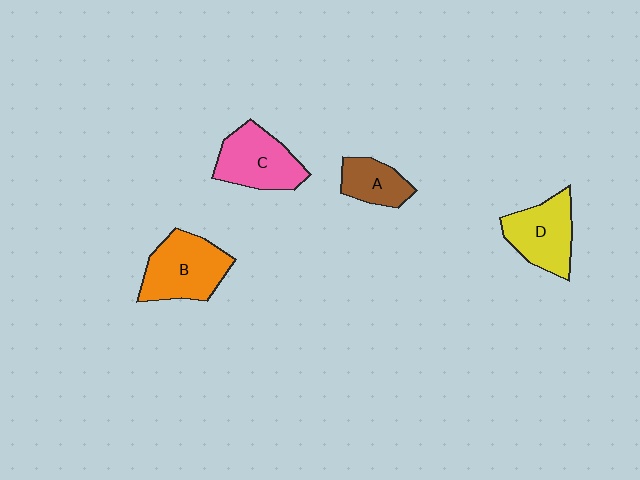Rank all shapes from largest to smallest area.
From largest to smallest: B (orange), C (pink), D (yellow), A (brown).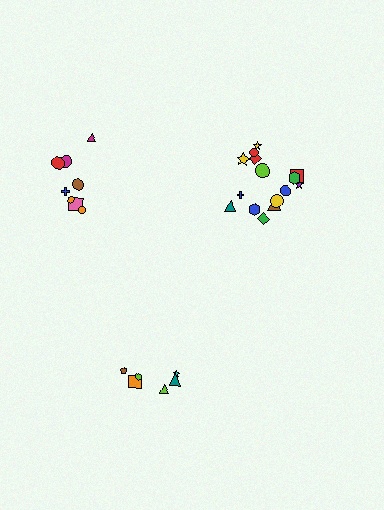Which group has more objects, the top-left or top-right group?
The top-right group.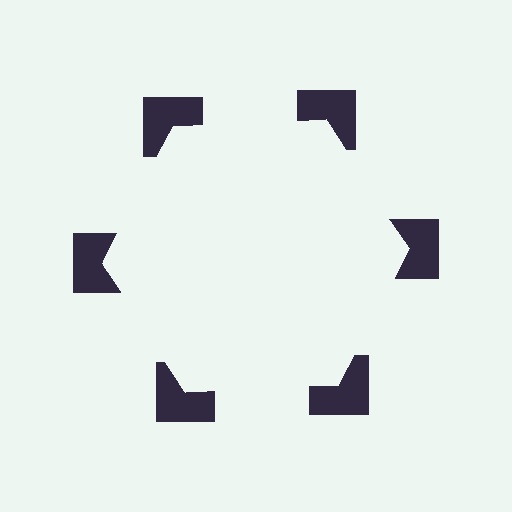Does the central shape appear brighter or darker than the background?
It typically appears slightly brighter than the background, even though no actual brightness change is drawn.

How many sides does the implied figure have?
6 sides.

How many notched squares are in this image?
There are 6 — one at each vertex of the illusory hexagon.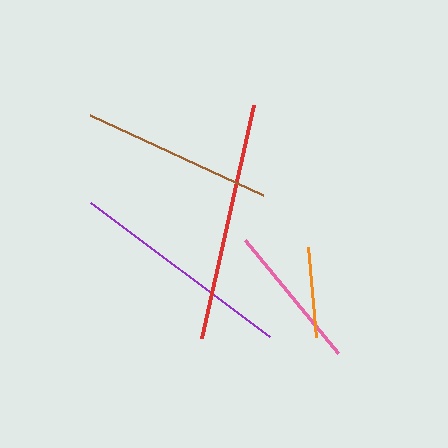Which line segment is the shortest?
The orange line is the shortest at approximately 90 pixels.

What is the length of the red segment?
The red segment is approximately 239 pixels long.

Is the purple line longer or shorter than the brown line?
The purple line is longer than the brown line.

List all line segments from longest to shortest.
From longest to shortest: red, purple, brown, pink, orange.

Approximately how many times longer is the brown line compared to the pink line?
The brown line is approximately 1.3 times the length of the pink line.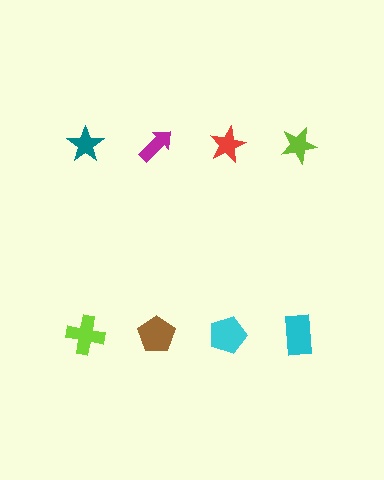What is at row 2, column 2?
A brown pentagon.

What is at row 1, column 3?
A red star.